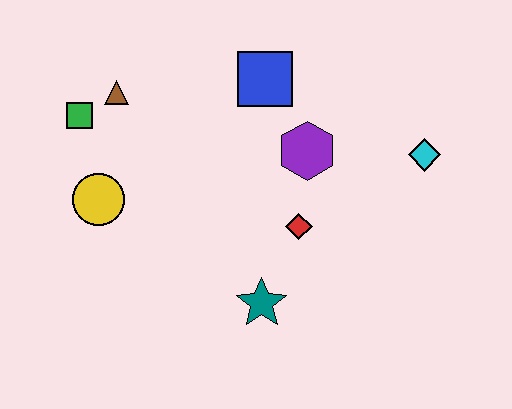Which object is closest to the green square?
The brown triangle is closest to the green square.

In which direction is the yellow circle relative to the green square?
The yellow circle is below the green square.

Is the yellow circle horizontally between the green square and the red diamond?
Yes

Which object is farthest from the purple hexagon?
The green square is farthest from the purple hexagon.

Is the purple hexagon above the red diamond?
Yes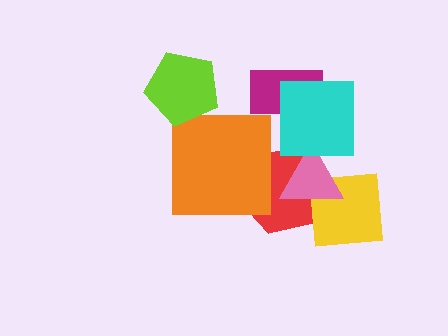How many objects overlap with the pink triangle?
3 objects overlap with the pink triangle.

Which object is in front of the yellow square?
The pink triangle is in front of the yellow square.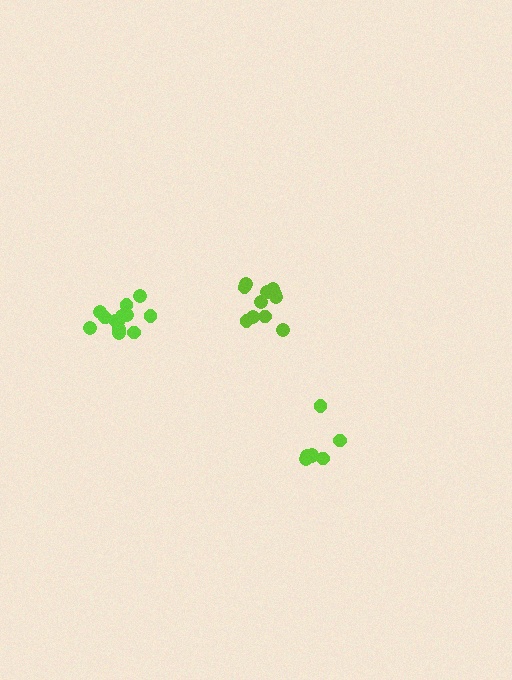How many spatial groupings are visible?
There are 3 spatial groupings.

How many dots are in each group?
Group 1: 8 dots, Group 2: 13 dots, Group 3: 11 dots (32 total).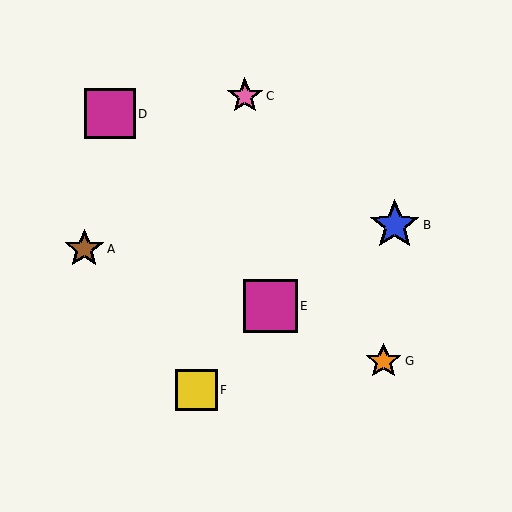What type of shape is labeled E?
Shape E is a magenta square.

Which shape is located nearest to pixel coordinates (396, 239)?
The blue star (labeled B) at (395, 225) is nearest to that location.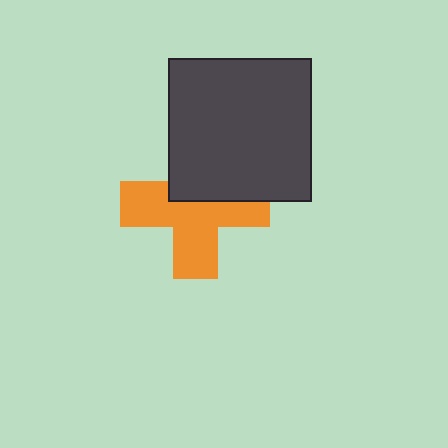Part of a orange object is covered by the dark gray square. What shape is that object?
It is a cross.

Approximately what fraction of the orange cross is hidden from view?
Roughly 38% of the orange cross is hidden behind the dark gray square.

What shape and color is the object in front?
The object in front is a dark gray square.